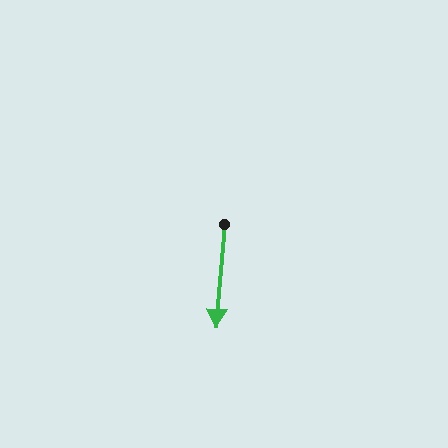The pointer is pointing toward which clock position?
Roughly 6 o'clock.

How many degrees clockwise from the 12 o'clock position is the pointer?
Approximately 184 degrees.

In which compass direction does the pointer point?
South.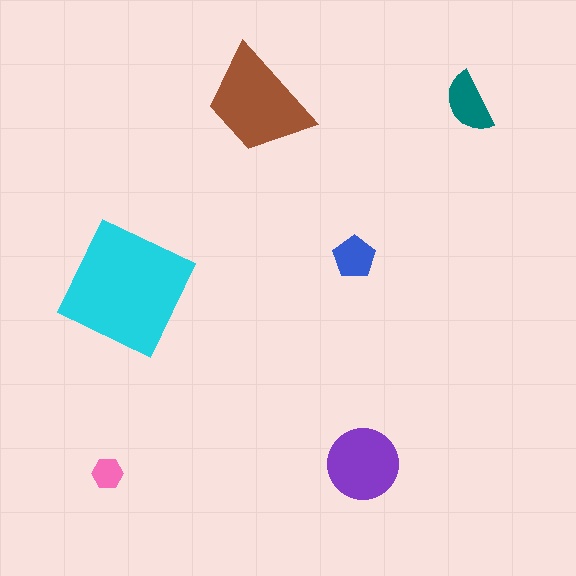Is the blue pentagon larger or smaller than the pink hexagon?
Larger.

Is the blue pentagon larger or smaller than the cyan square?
Smaller.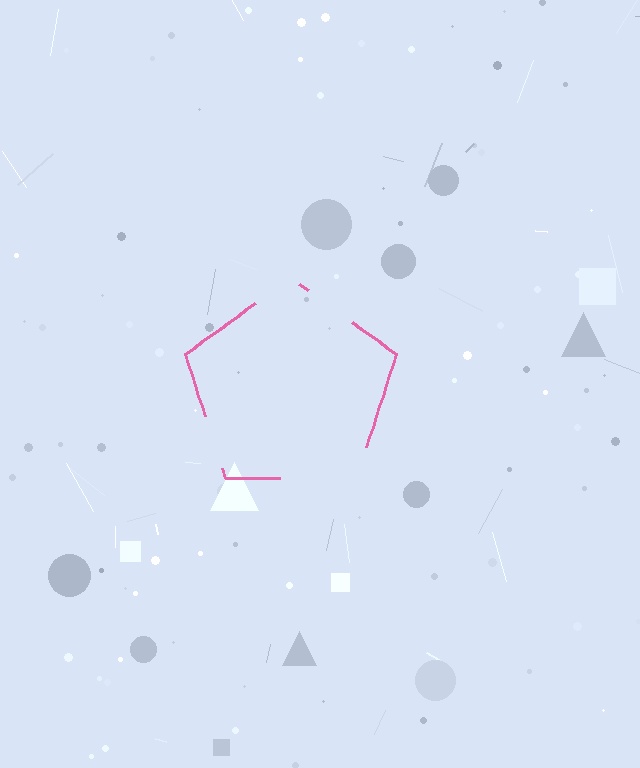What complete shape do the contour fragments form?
The contour fragments form a pentagon.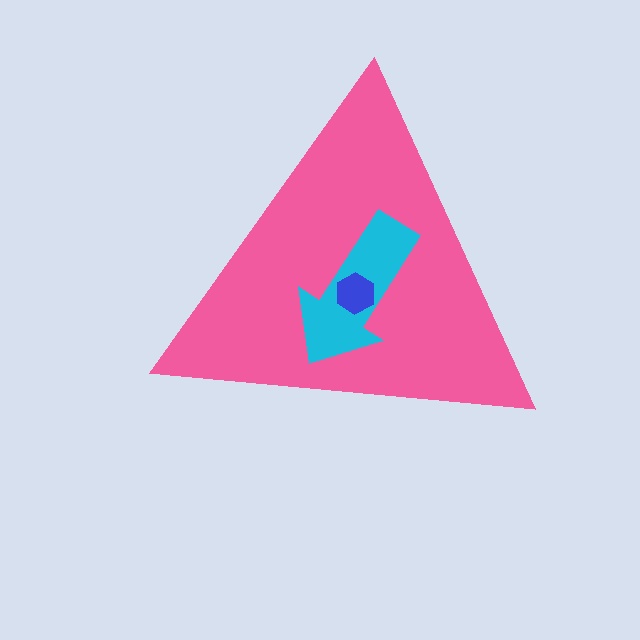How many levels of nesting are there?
3.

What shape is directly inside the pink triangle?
The cyan arrow.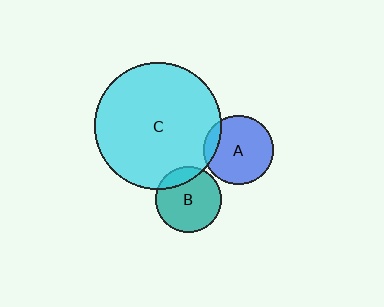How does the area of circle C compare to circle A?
Approximately 3.3 times.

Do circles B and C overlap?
Yes.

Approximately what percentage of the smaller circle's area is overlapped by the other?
Approximately 15%.